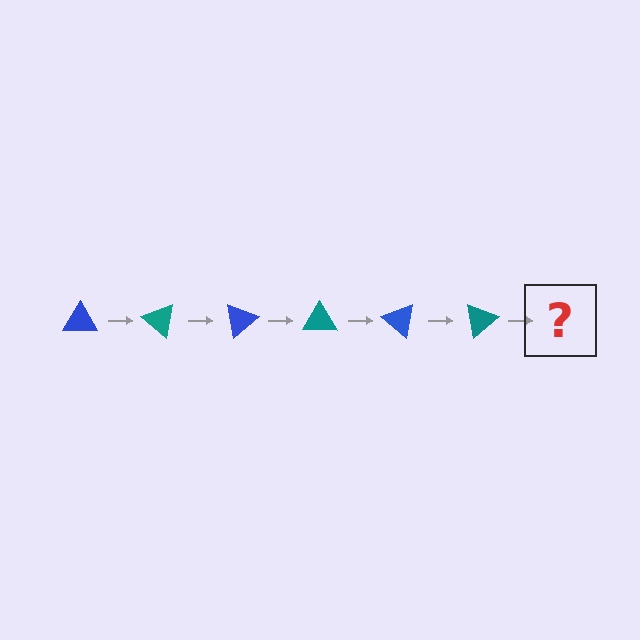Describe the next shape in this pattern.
It should be a blue triangle, rotated 240 degrees from the start.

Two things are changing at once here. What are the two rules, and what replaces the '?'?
The two rules are that it rotates 40 degrees each step and the color cycles through blue and teal. The '?' should be a blue triangle, rotated 240 degrees from the start.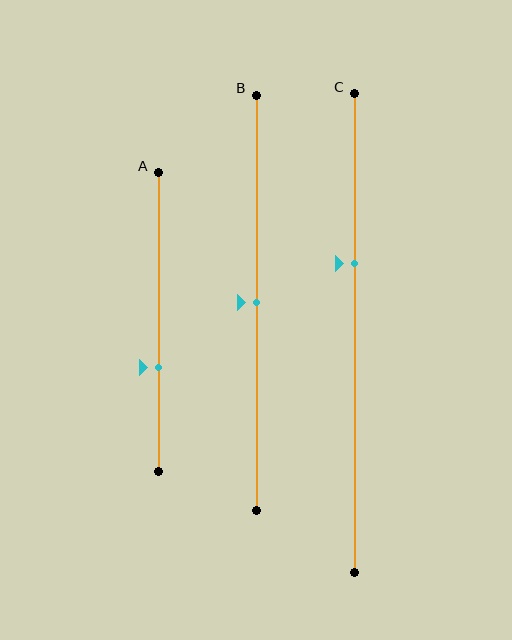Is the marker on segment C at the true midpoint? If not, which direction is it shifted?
No, the marker on segment C is shifted upward by about 15% of the segment length.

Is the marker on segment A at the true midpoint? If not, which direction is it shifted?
No, the marker on segment A is shifted downward by about 15% of the segment length.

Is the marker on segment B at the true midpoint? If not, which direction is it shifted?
Yes, the marker on segment B is at the true midpoint.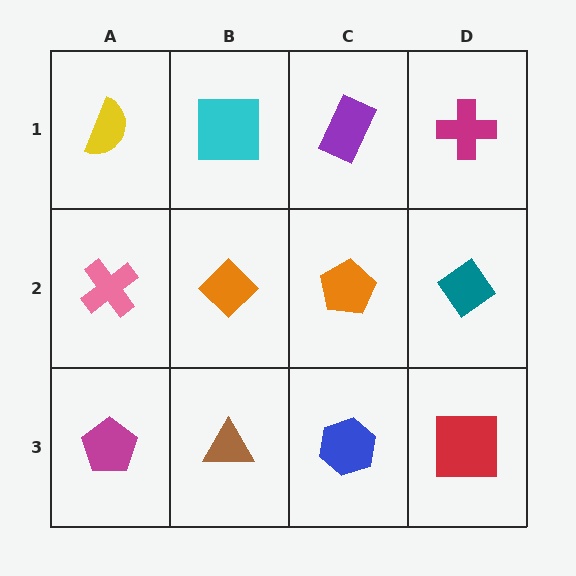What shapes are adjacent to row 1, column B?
An orange diamond (row 2, column B), a yellow semicircle (row 1, column A), a purple rectangle (row 1, column C).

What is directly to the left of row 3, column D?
A blue hexagon.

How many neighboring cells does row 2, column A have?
3.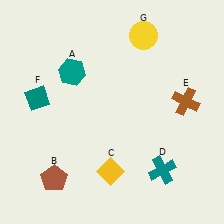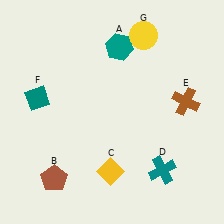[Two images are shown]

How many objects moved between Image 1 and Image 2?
1 object moved between the two images.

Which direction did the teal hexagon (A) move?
The teal hexagon (A) moved right.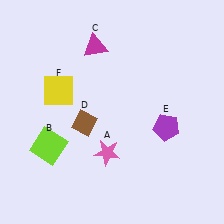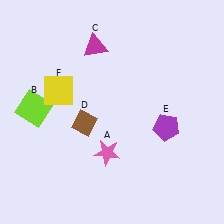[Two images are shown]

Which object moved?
The lime square (B) moved up.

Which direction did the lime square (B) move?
The lime square (B) moved up.